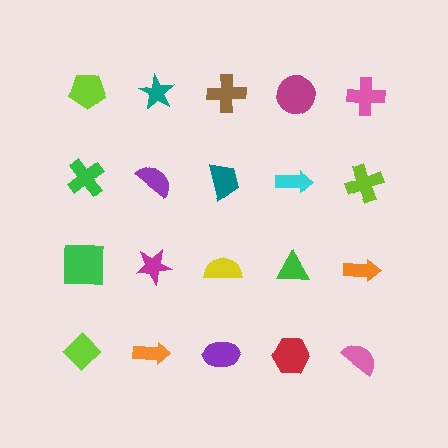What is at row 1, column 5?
A pink cross.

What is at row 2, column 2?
A purple semicircle.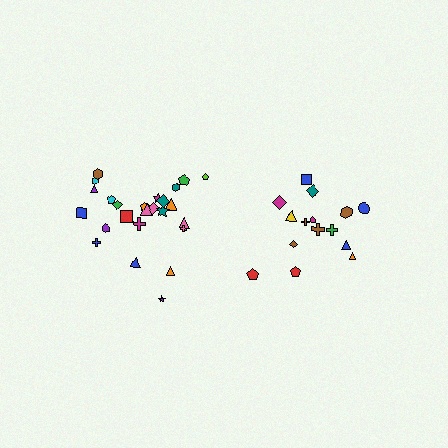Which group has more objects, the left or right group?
The left group.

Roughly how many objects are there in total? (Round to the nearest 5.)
Roughly 40 objects in total.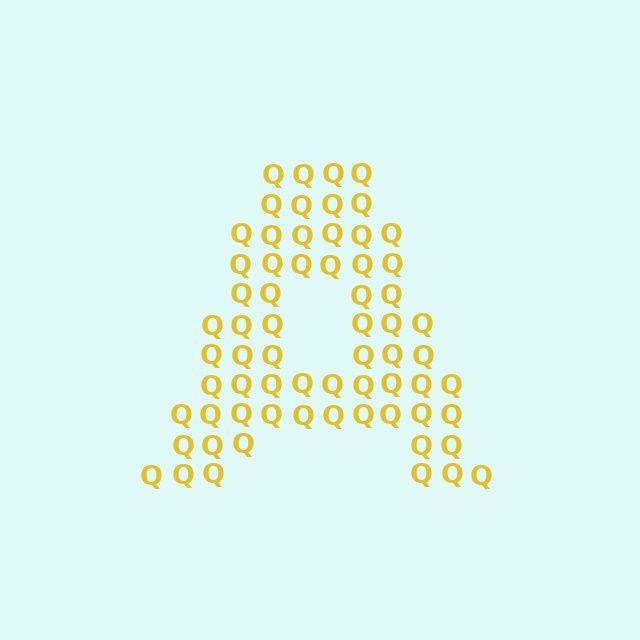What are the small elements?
The small elements are letter Q's.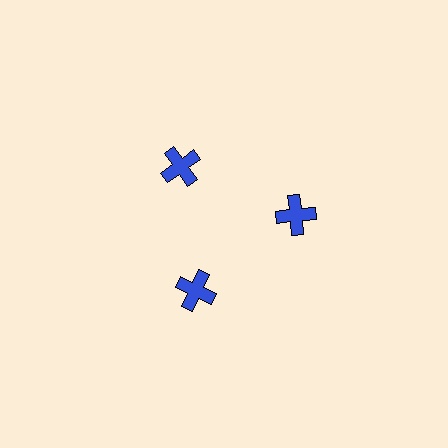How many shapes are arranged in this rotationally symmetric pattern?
There are 3 shapes, arranged in 3 groups of 1.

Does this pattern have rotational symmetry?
Yes, this pattern has 3-fold rotational symmetry. It looks the same after rotating 120 degrees around the center.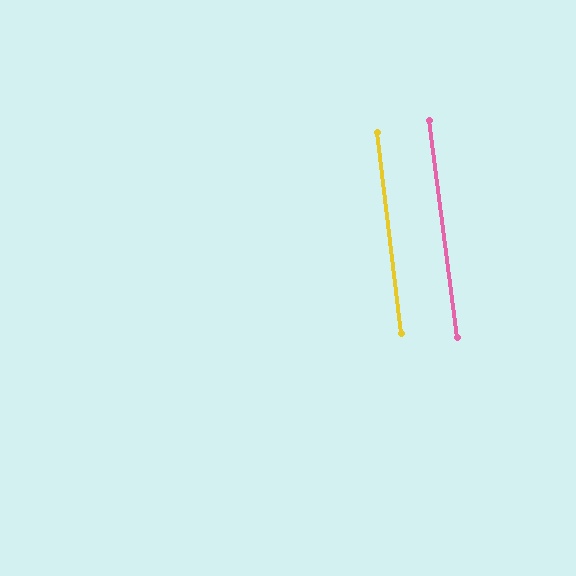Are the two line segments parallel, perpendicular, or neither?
Parallel — their directions differ by only 0.4°.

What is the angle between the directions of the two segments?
Approximately 0 degrees.